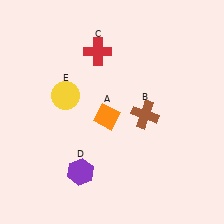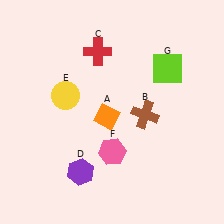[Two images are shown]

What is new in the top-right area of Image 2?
A lime square (G) was added in the top-right area of Image 2.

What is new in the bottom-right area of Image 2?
A pink hexagon (F) was added in the bottom-right area of Image 2.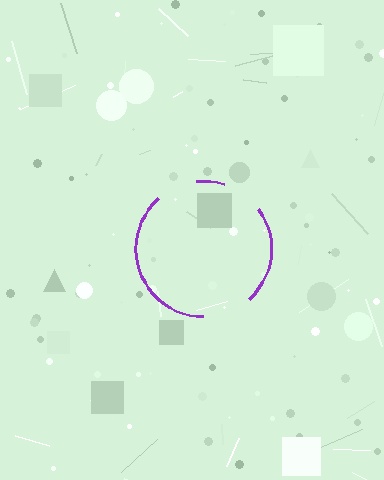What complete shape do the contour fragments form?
The contour fragments form a circle.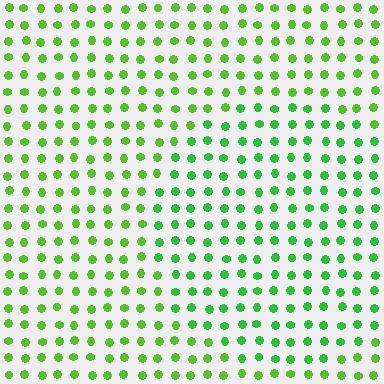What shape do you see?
I see a circle.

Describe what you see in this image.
The image is filled with small lime elements in a uniform arrangement. A circle-shaped region is visible where the elements are tinted to a slightly different hue, forming a subtle color boundary.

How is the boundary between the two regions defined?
The boundary is defined purely by a slight shift in hue (about 23 degrees). Spacing, size, and orientation are identical on both sides.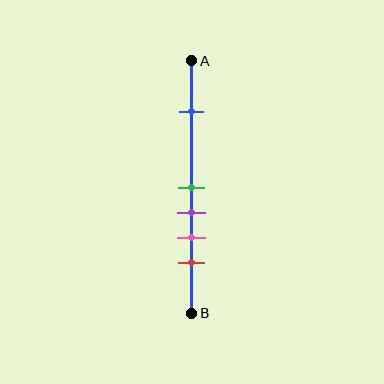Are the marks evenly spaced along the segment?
No, the marks are not evenly spaced.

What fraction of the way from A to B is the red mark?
The red mark is approximately 80% (0.8) of the way from A to B.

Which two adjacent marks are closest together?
The green and purple marks are the closest adjacent pair.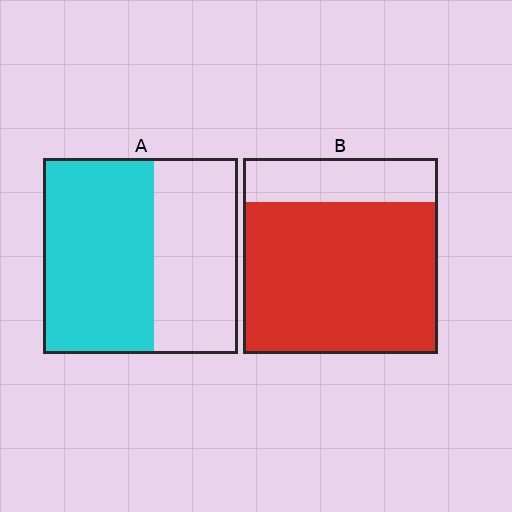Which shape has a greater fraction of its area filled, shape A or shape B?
Shape B.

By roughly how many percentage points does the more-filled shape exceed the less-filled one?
By roughly 20 percentage points (B over A).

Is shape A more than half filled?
Yes.